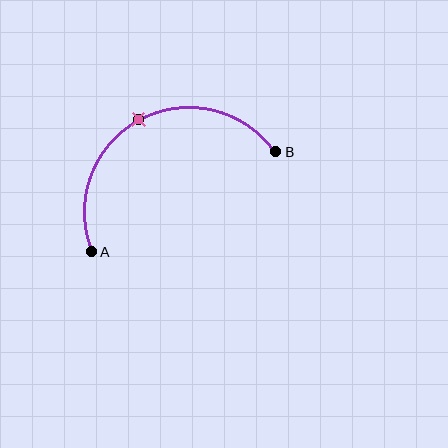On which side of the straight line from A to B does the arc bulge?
The arc bulges above the straight line connecting A and B.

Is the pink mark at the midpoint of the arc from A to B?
Yes. The pink mark lies on the arc at equal arc-length from both A and B — it is the arc midpoint.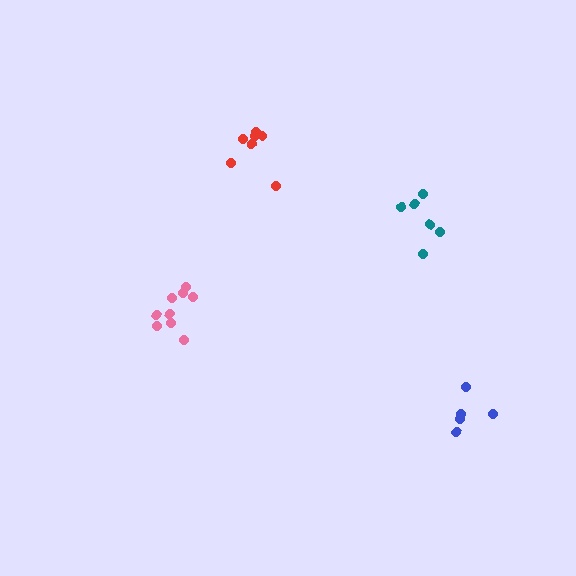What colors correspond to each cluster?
The clusters are colored: blue, teal, pink, red.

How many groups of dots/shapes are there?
There are 4 groups.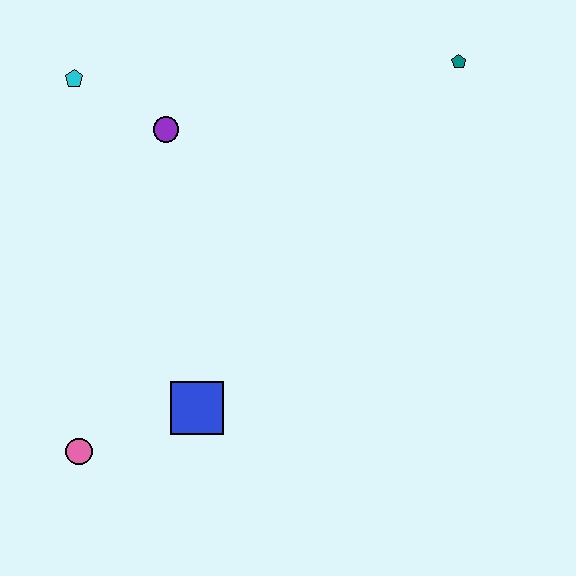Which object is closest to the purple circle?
The cyan pentagon is closest to the purple circle.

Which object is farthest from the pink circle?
The teal pentagon is farthest from the pink circle.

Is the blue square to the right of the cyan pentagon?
Yes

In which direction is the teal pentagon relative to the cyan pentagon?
The teal pentagon is to the right of the cyan pentagon.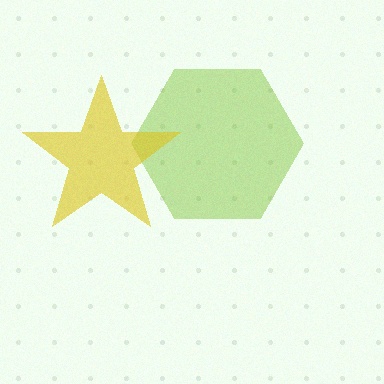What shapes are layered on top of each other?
The layered shapes are: a lime hexagon, a yellow star.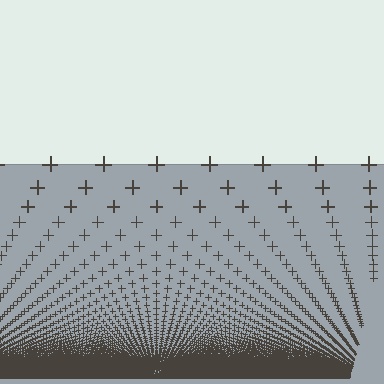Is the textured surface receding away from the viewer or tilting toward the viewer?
The surface appears to tilt toward the viewer. Texture elements get larger and sparser toward the top.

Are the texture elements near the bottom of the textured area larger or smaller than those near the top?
Smaller. The gradient is inverted — elements near the bottom are smaller and denser.